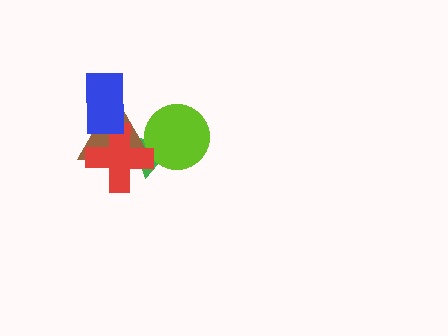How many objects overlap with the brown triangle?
4 objects overlap with the brown triangle.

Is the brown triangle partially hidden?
Yes, it is partially covered by another shape.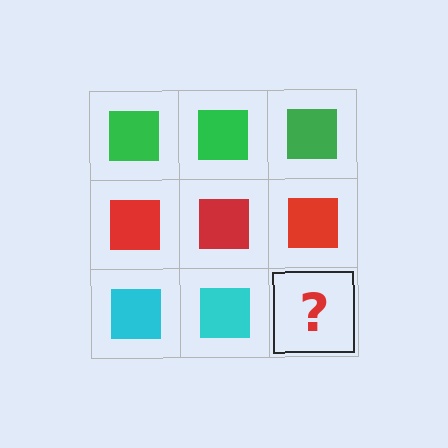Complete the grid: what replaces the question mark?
The question mark should be replaced with a cyan square.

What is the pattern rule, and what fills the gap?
The rule is that each row has a consistent color. The gap should be filled with a cyan square.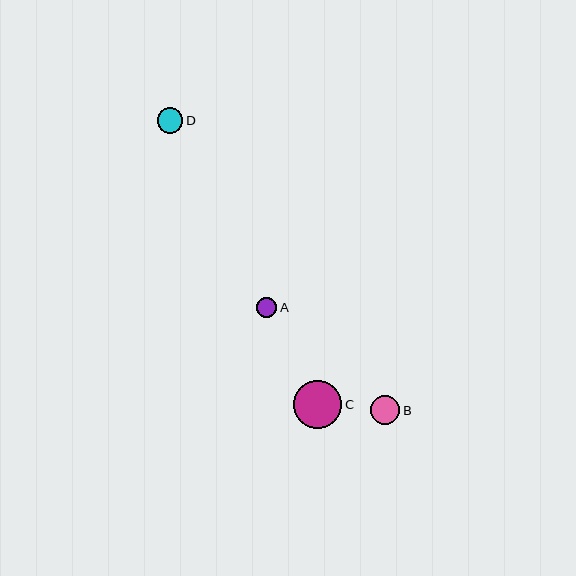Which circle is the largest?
Circle C is the largest with a size of approximately 48 pixels.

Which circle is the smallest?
Circle A is the smallest with a size of approximately 20 pixels.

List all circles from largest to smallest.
From largest to smallest: C, B, D, A.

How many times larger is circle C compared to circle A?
Circle C is approximately 2.4 times the size of circle A.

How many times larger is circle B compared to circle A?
Circle B is approximately 1.5 times the size of circle A.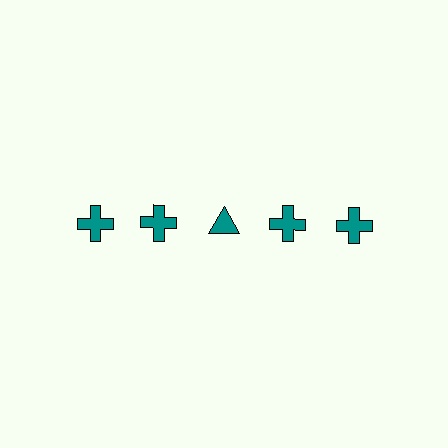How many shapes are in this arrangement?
There are 5 shapes arranged in a grid pattern.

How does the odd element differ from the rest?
It has a different shape: triangle instead of cross.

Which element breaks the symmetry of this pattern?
The teal triangle in the top row, center column breaks the symmetry. All other shapes are teal crosses.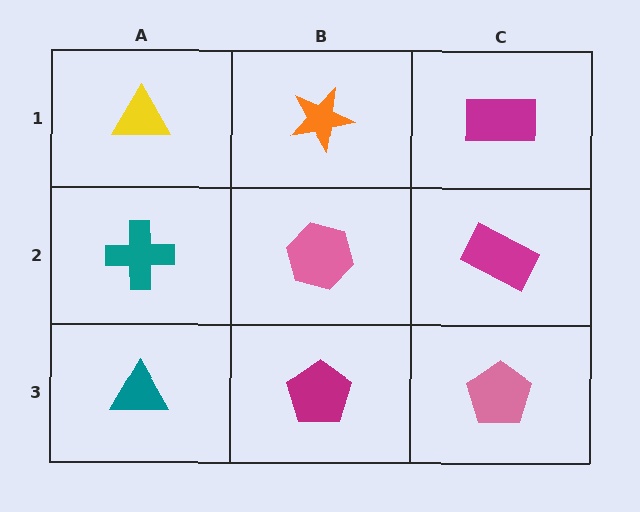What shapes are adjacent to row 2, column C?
A magenta rectangle (row 1, column C), a pink pentagon (row 3, column C), a pink hexagon (row 2, column B).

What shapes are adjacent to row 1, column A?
A teal cross (row 2, column A), an orange star (row 1, column B).